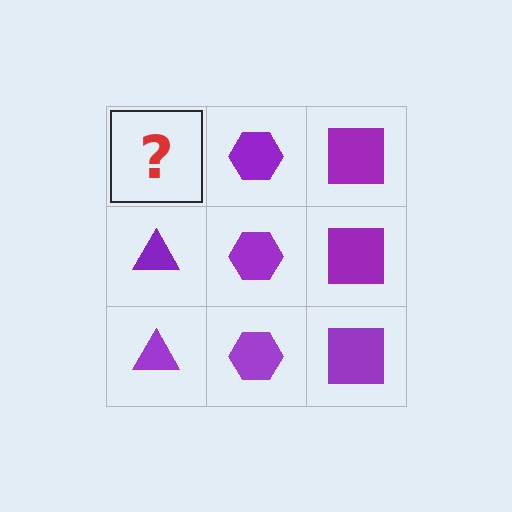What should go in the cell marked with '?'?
The missing cell should contain a purple triangle.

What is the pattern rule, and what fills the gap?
The rule is that each column has a consistent shape. The gap should be filled with a purple triangle.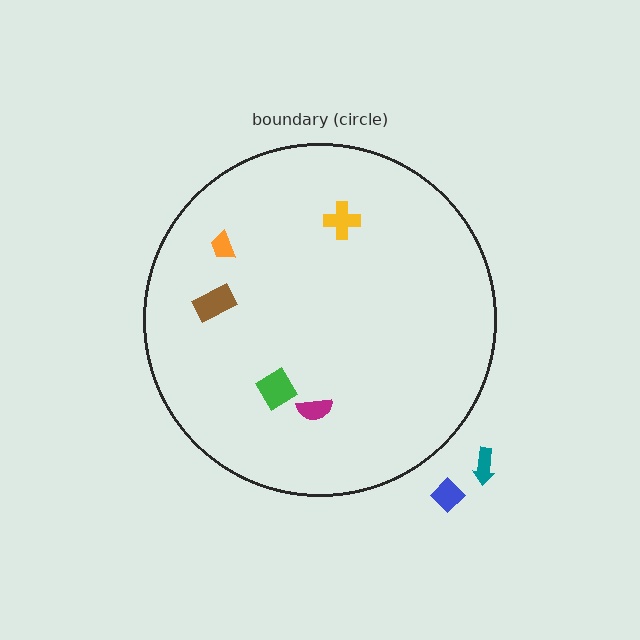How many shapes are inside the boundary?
5 inside, 2 outside.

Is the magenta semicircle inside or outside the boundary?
Inside.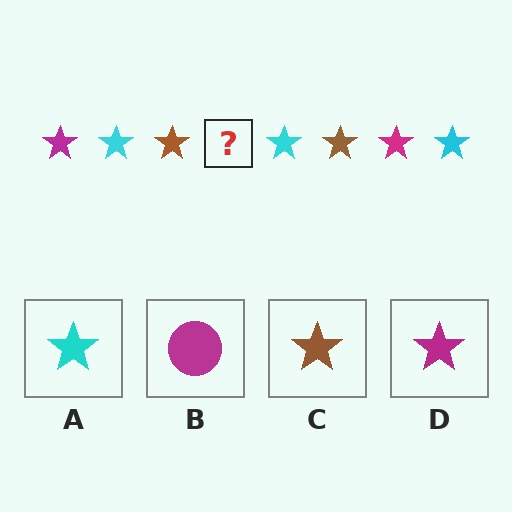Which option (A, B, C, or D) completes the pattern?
D.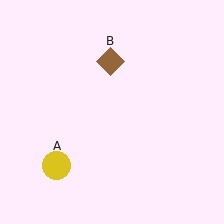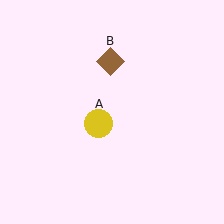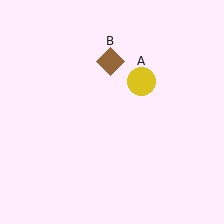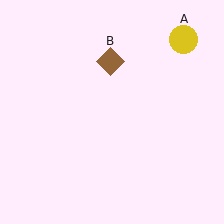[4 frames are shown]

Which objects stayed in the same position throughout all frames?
Brown diamond (object B) remained stationary.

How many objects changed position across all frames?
1 object changed position: yellow circle (object A).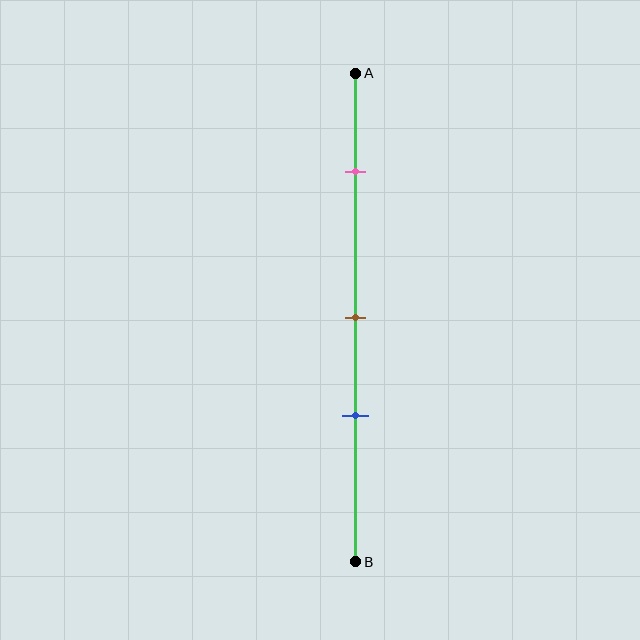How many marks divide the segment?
There are 3 marks dividing the segment.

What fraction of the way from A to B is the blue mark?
The blue mark is approximately 70% (0.7) of the way from A to B.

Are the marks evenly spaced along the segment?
No, the marks are not evenly spaced.